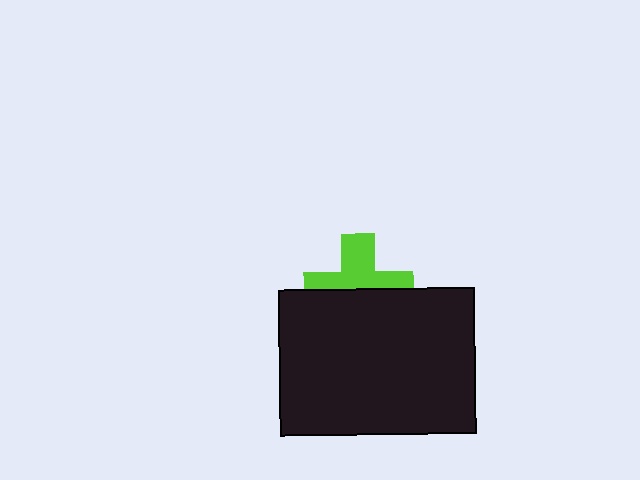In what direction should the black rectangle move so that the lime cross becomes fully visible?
The black rectangle should move down. That is the shortest direction to clear the overlap and leave the lime cross fully visible.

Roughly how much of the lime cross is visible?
About half of it is visible (roughly 52%).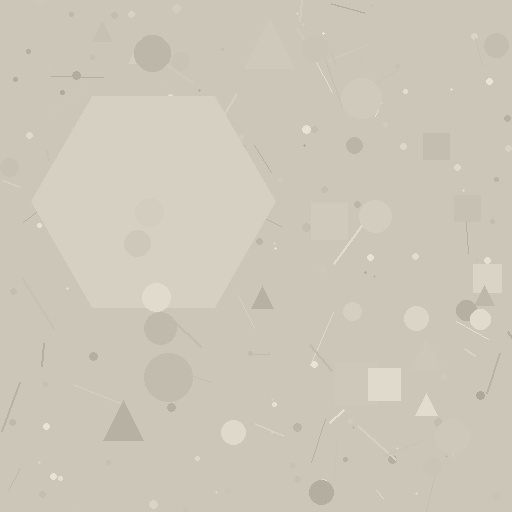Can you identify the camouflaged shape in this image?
The camouflaged shape is a hexagon.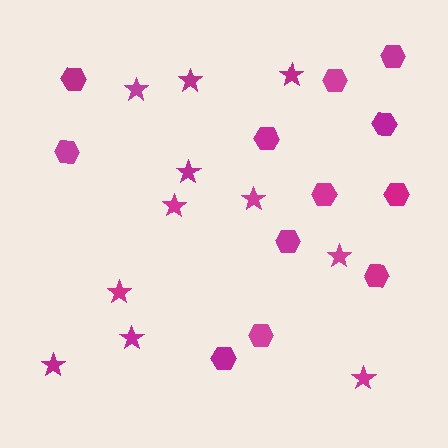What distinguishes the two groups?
There are 2 groups: one group of stars (11) and one group of hexagons (12).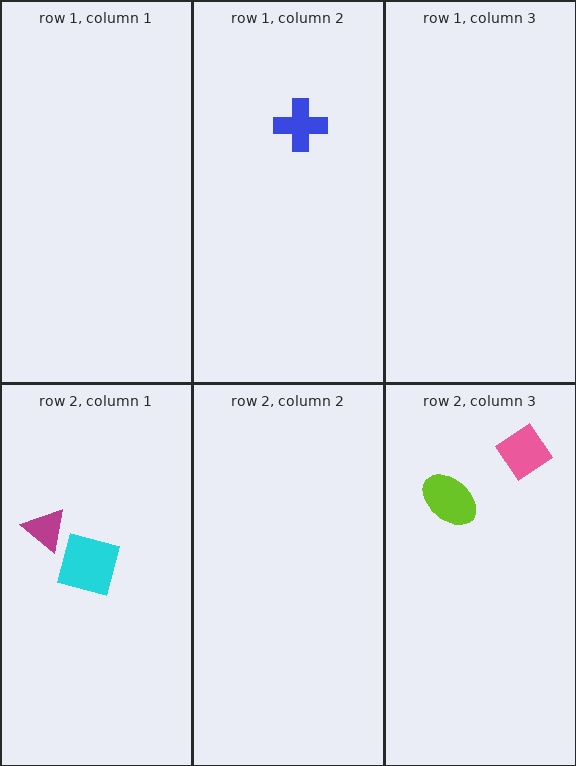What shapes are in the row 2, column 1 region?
The cyan square, the magenta triangle.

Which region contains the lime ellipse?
The row 2, column 3 region.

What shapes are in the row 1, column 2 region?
The blue cross.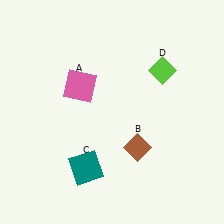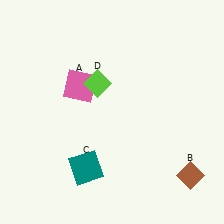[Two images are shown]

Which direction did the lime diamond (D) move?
The lime diamond (D) moved left.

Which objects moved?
The objects that moved are: the brown diamond (B), the lime diamond (D).